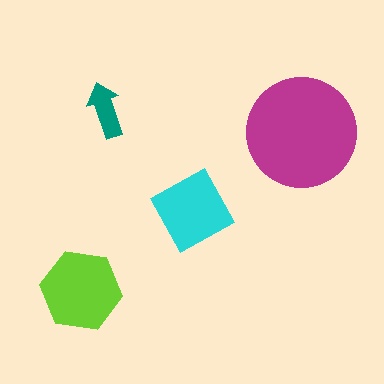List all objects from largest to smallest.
The magenta circle, the lime hexagon, the cyan diamond, the teal arrow.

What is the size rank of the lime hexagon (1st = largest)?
2nd.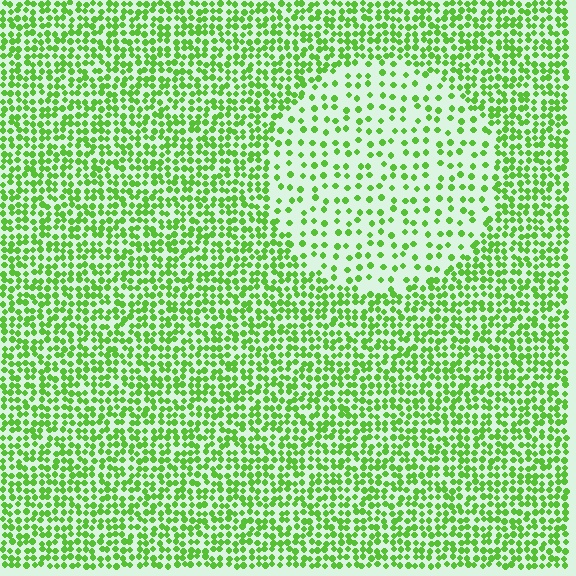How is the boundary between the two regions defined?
The boundary is defined by a change in element density (approximately 2.3x ratio). All elements are the same color, size, and shape.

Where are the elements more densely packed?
The elements are more densely packed outside the circle boundary.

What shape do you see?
I see a circle.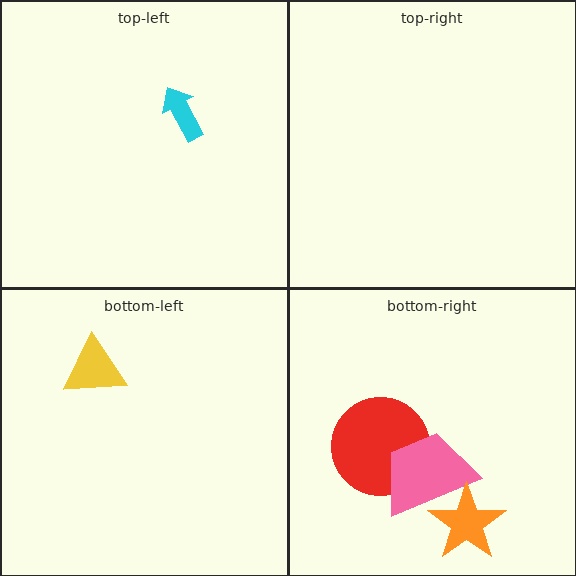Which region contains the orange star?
The bottom-right region.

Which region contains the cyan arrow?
The top-left region.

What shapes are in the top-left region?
The cyan arrow.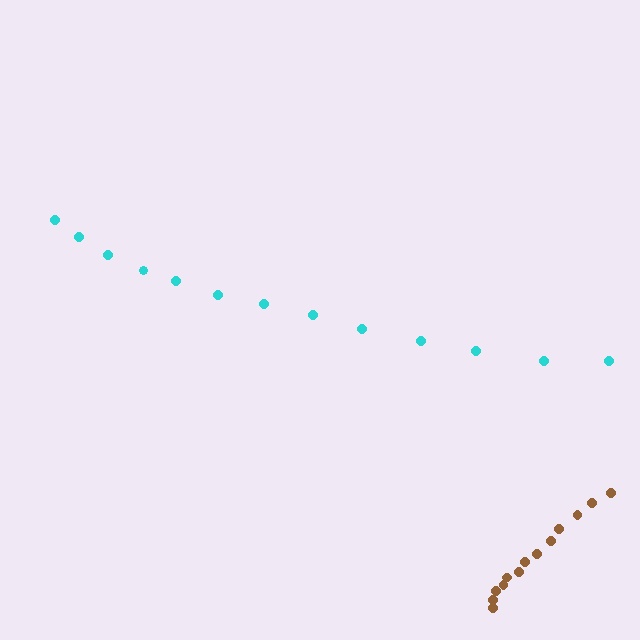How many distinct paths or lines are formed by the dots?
There are 2 distinct paths.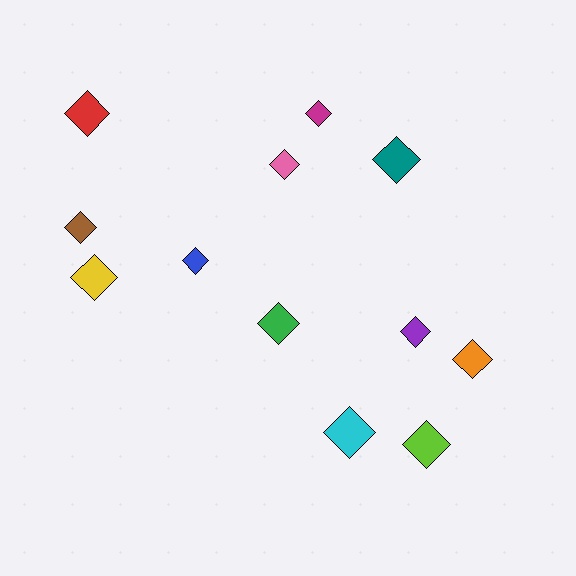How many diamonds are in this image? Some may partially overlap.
There are 12 diamonds.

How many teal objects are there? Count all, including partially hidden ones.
There is 1 teal object.